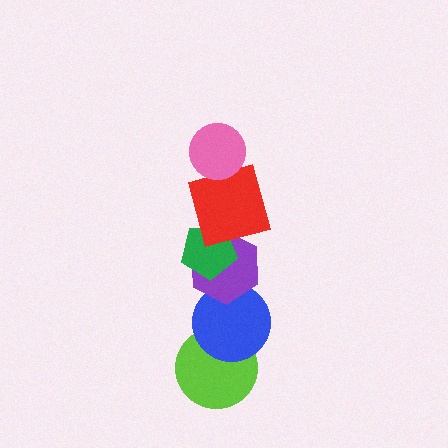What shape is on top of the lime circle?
The blue circle is on top of the lime circle.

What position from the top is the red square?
The red square is 2nd from the top.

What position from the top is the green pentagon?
The green pentagon is 3rd from the top.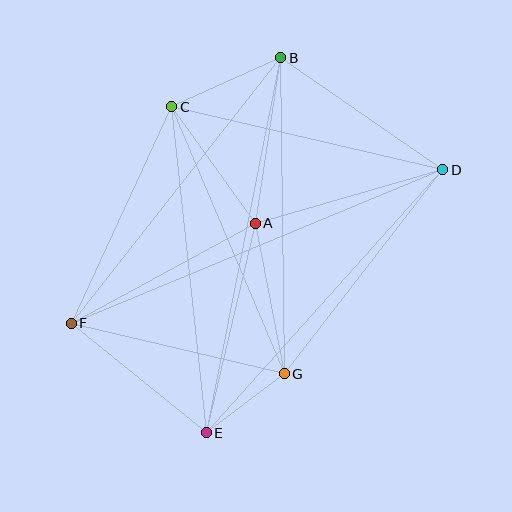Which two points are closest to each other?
Points E and G are closest to each other.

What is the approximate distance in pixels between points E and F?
The distance between E and F is approximately 174 pixels.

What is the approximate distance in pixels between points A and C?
The distance between A and C is approximately 143 pixels.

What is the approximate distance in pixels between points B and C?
The distance between B and C is approximately 120 pixels.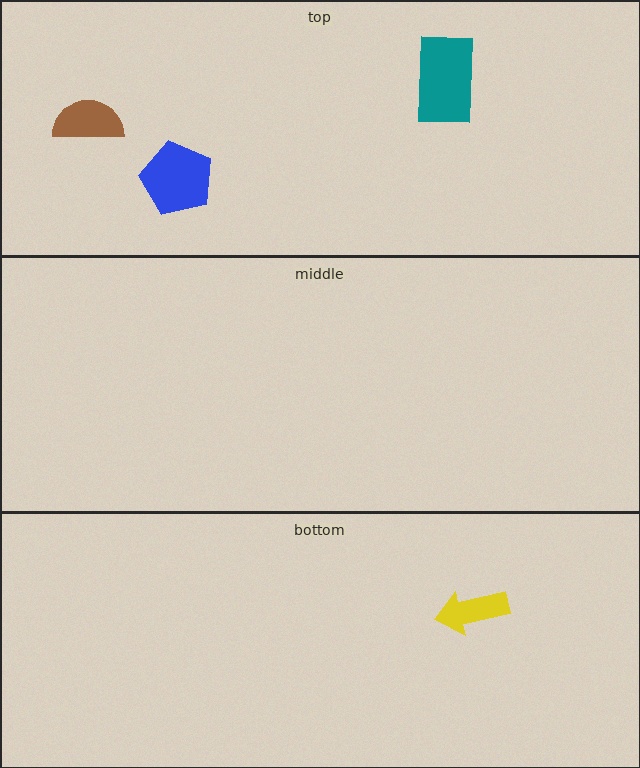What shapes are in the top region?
The teal rectangle, the brown semicircle, the blue pentagon.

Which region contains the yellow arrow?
The bottom region.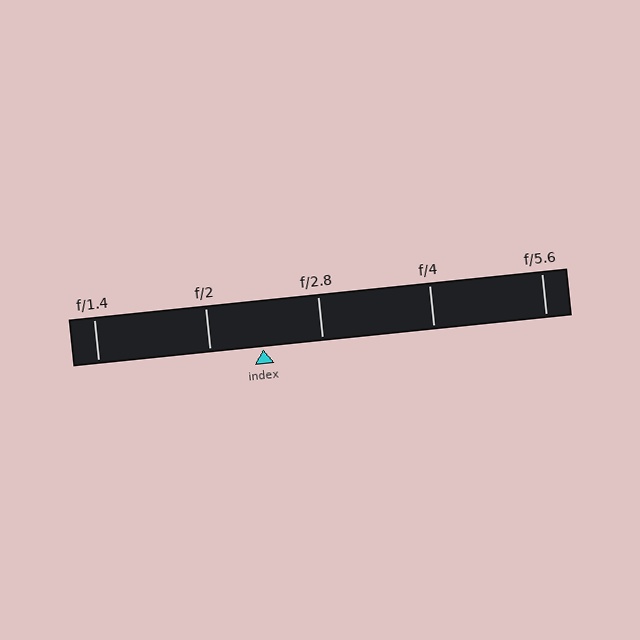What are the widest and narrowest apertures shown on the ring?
The widest aperture shown is f/1.4 and the narrowest is f/5.6.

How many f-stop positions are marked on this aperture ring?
There are 5 f-stop positions marked.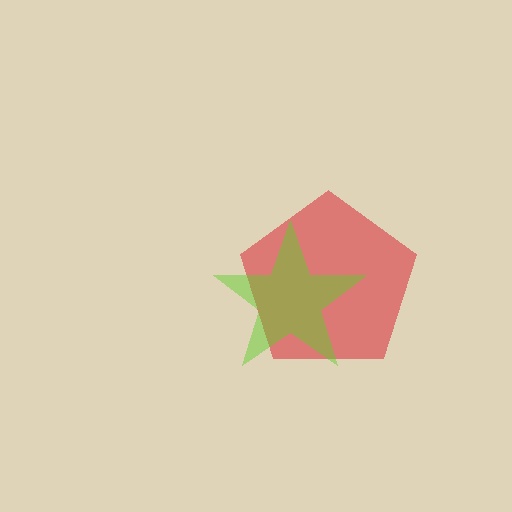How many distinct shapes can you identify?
There are 2 distinct shapes: a red pentagon, a lime star.